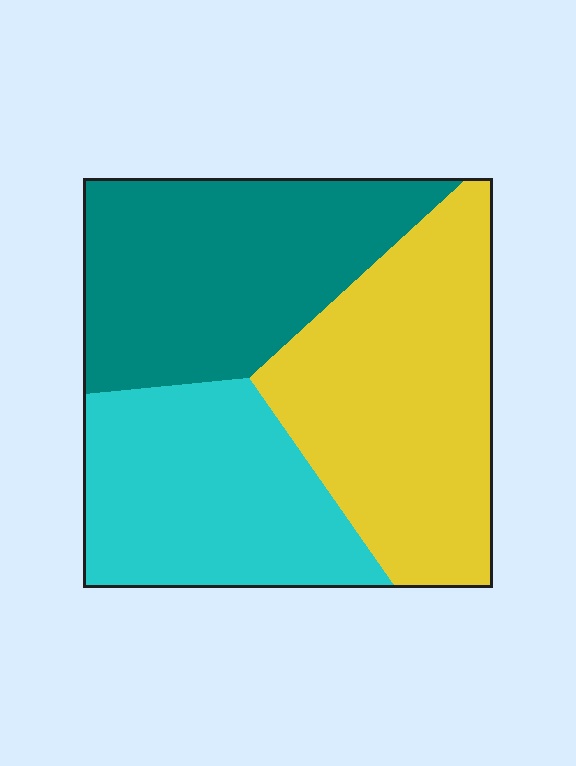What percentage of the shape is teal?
Teal takes up between a third and a half of the shape.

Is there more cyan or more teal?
Teal.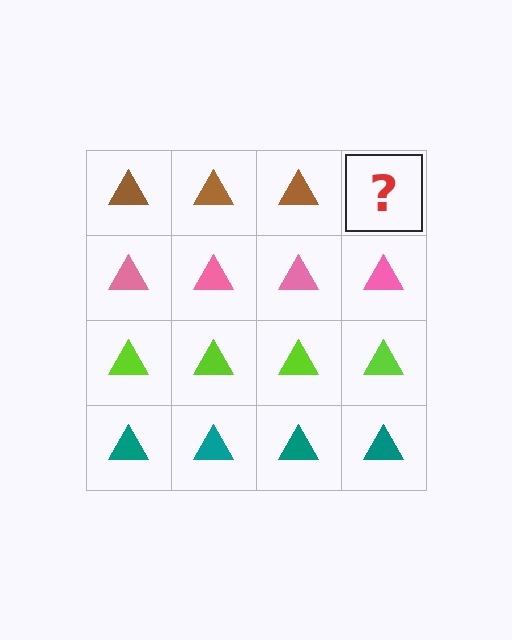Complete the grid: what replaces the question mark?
The question mark should be replaced with a brown triangle.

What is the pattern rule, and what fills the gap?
The rule is that each row has a consistent color. The gap should be filled with a brown triangle.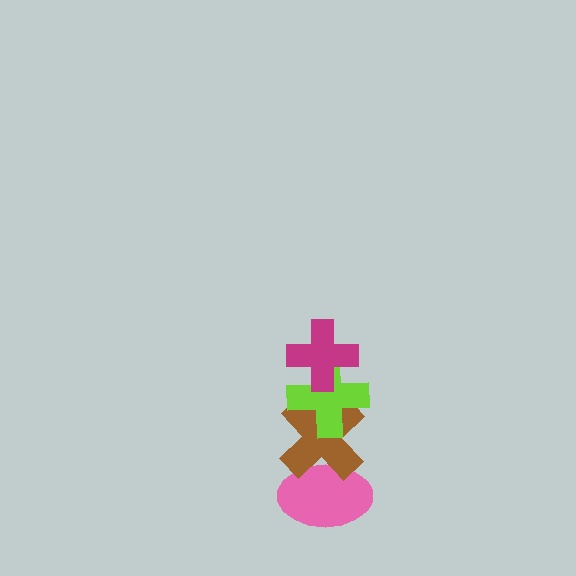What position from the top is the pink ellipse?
The pink ellipse is 4th from the top.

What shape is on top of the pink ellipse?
The brown cross is on top of the pink ellipse.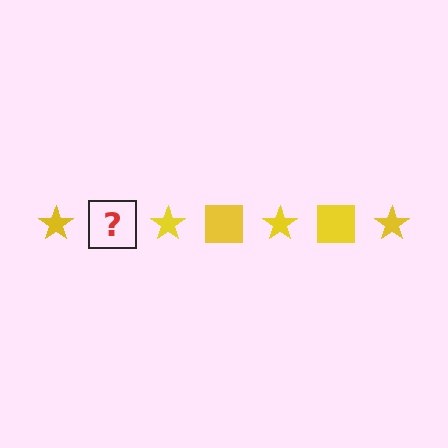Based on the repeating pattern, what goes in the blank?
The blank should be a yellow square.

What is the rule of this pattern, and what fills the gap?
The rule is that the pattern cycles through star, square shapes in yellow. The gap should be filled with a yellow square.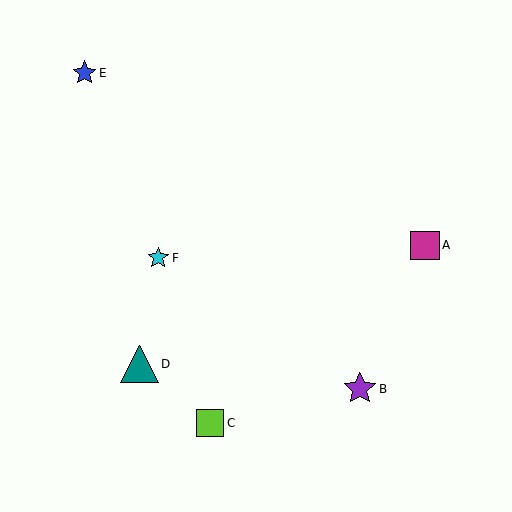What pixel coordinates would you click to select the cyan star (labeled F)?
Click at (158, 258) to select the cyan star F.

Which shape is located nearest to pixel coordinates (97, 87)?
The blue star (labeled E) at (84, 73) is nearest to that location.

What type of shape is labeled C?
Shape C is a lime square.